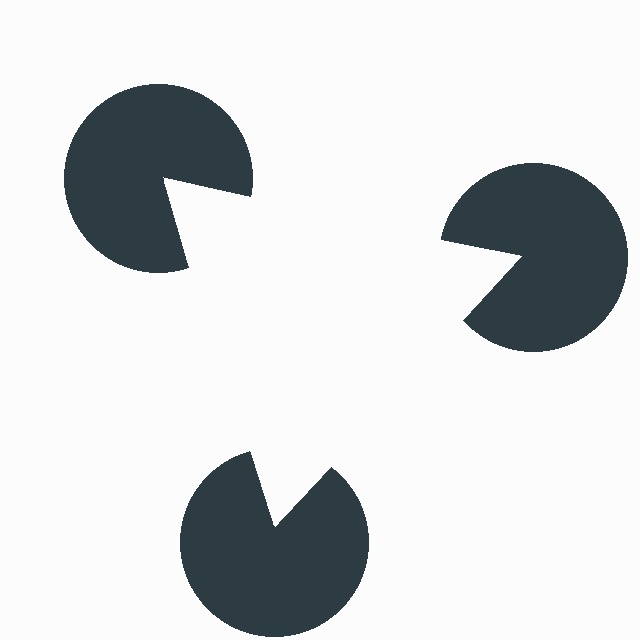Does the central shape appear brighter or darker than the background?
It typically appears slightly brighter than the background, even though no actual brightness change is drawn.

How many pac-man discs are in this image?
There are 3 — one at each vertex of the illusory triangle.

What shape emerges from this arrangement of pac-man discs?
An illusory triangle — its edges are inferred from the aligned wedge cuts in the pac-man discs, not physically drawn.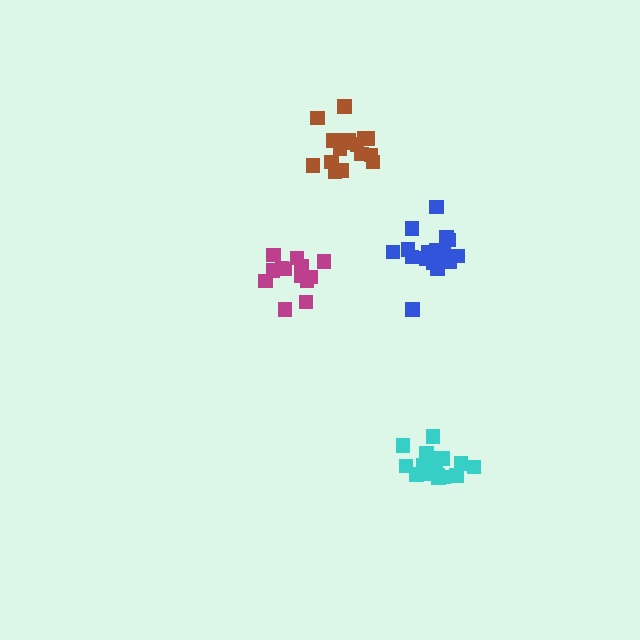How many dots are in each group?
Group 1: 17 dots, Group 2: 13 dots, Group 3: 16 dots, Group 4: 17 dots (63 total).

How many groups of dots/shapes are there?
There are 4 groups.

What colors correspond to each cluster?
The clusters are colored: cyan, magenta, brown, blue.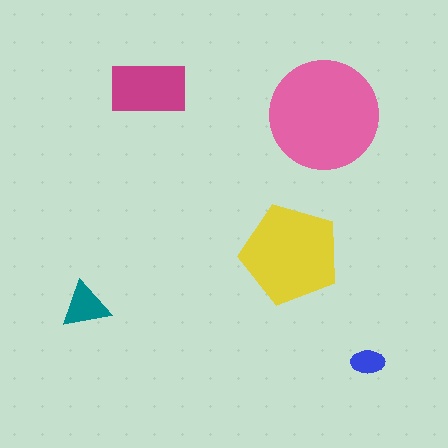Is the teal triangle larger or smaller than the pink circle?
Smaller.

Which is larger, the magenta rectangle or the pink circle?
The pink circle.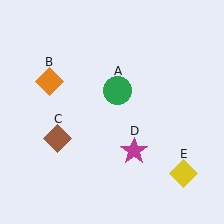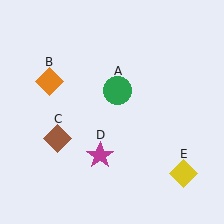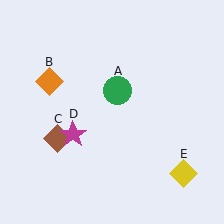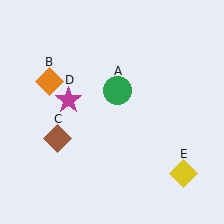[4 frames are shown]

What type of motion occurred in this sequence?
The magenta star (object D) rotated clockwise around the center of the scene.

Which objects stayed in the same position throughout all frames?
Green circle (object A) and orange diamond (object B) and brown diamond (object C) and yellow diamond (object E) remained stationary.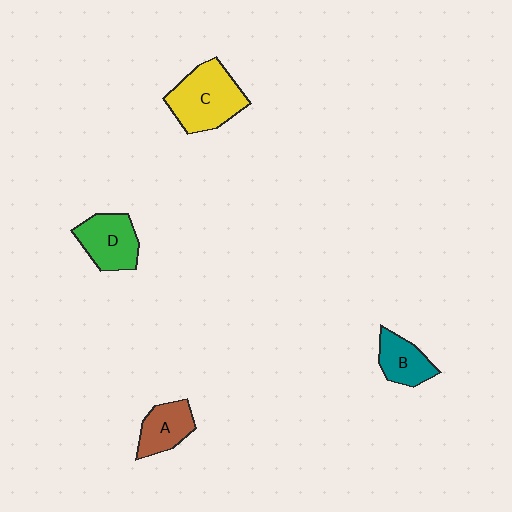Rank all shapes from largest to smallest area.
From largest to smallest: C (yellow), D (green), A (brown), B (teal).